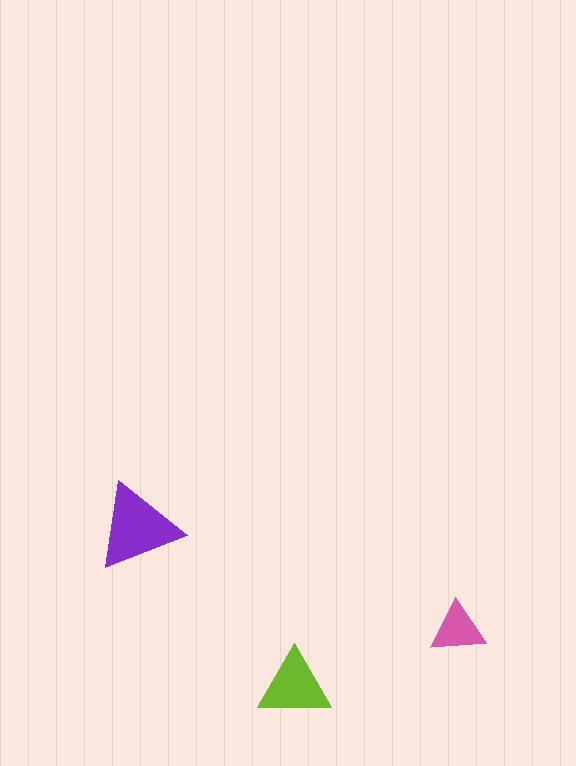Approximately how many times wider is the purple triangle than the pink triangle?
About 1.5 times wider.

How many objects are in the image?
There are 3 objects in the image.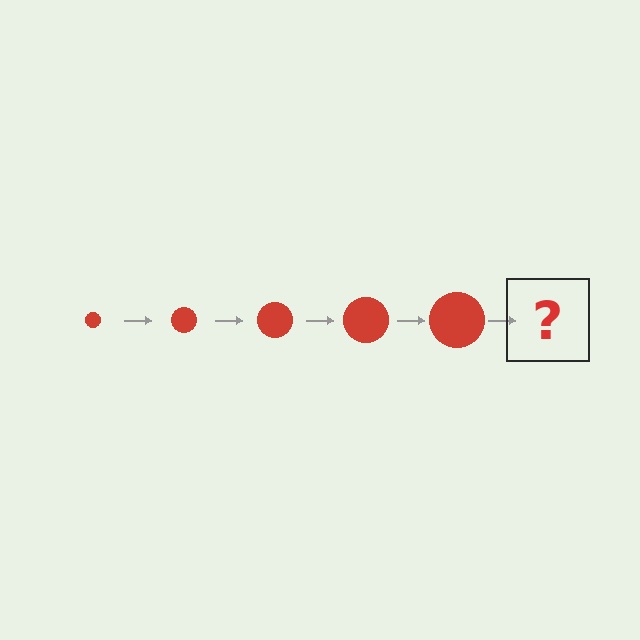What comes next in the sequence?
The next element should be a red circle, larger than the previous one.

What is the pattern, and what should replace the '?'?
The pattern is that the circle gets progressively larger each step. The '?' should be a red circle, larger than the previous one.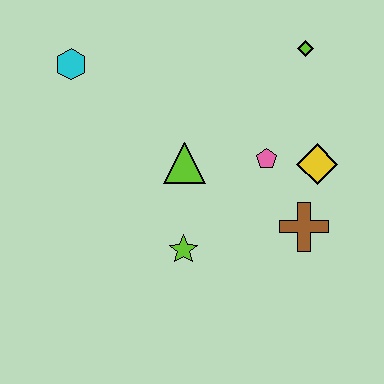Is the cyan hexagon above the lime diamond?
No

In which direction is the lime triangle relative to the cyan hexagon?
The lime triangle is to the right of the cyan hexagon.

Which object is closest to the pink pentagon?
The yellow diamond is closest to the pink pentagon.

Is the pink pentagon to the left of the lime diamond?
Yes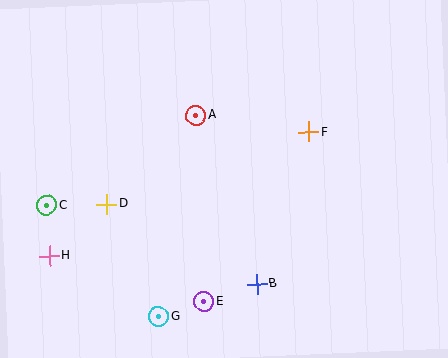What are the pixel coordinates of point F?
Point F is at (309, 132).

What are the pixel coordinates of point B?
Point B is at (257, 284).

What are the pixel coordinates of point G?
Point G is at (159, 317).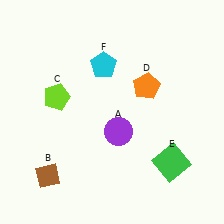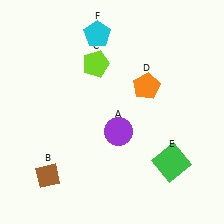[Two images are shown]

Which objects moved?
The objects that moved are: the lime pentagon (C), the cyan pentagon (F).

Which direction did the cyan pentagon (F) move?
The cyan pentagon (F) moved up.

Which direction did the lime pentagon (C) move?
The lime pentagon (C) moved right.